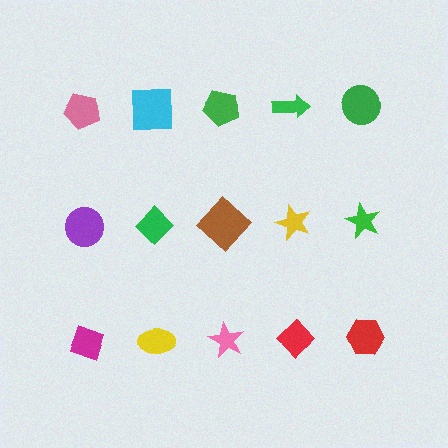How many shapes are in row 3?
5 shapes.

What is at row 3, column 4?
A red diamond.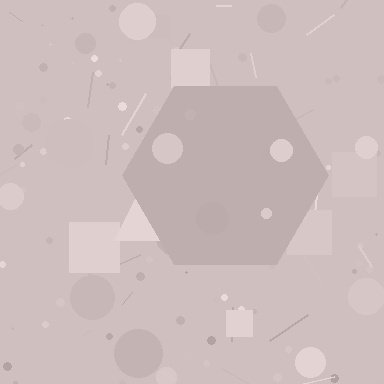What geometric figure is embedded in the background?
A hexagon is embedded in the background.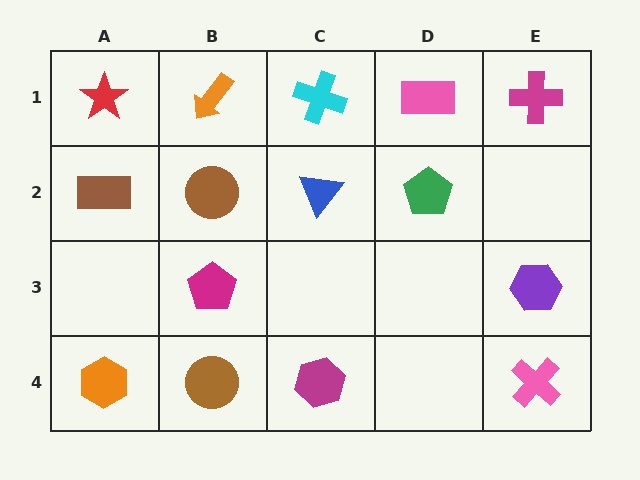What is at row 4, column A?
An orange hexagon.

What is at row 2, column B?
A brown circle.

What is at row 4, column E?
A pink cross.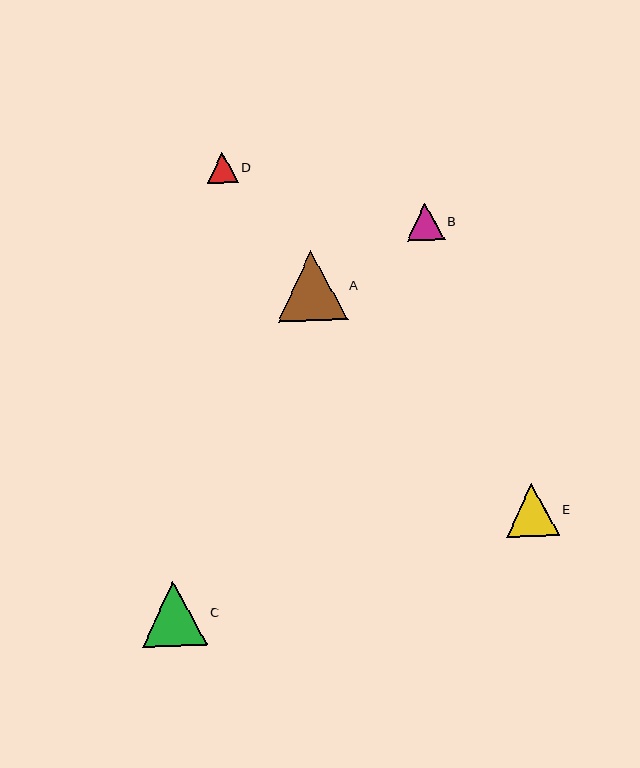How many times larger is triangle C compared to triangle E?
Triangle C is approximately 1.2 times the size of triangle E.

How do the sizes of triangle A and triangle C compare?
Triangle A and triangle C are approximately the same size.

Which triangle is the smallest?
Triangle D is the smallest with a size of approximately 31 pixels.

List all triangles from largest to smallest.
From largest to smallest: A, C, E, B, D.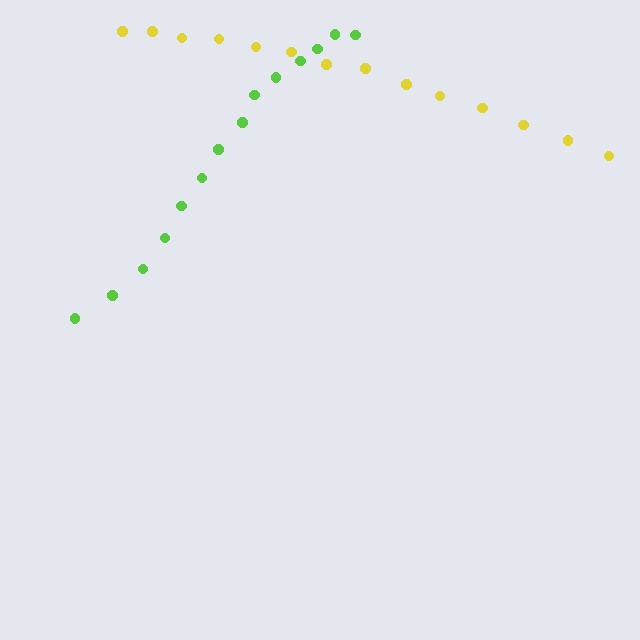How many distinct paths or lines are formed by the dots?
There are 2 distinct paths.